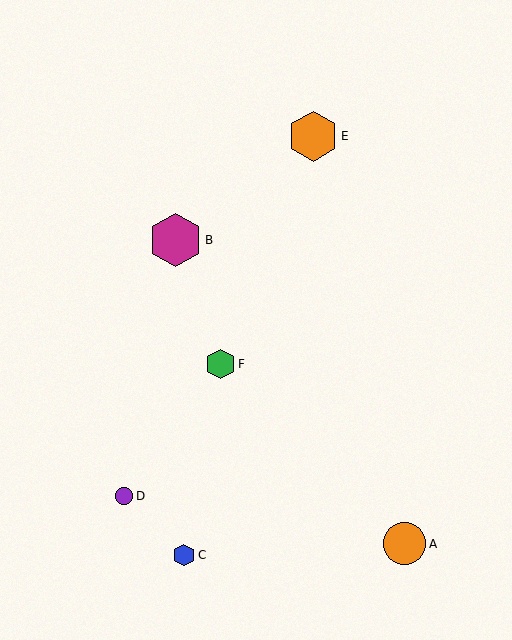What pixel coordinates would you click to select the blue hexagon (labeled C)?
Click at (184, 555) to select the blue hexagon C.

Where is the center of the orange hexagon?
The center of the orange hexagon is at (313, 136).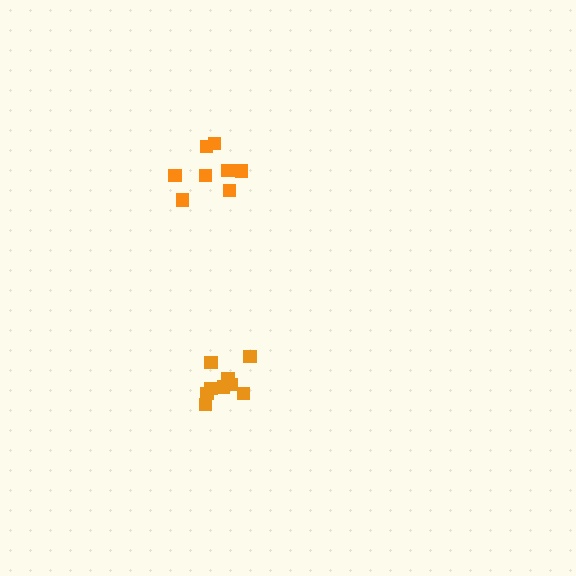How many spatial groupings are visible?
There are 2 spatial groupings.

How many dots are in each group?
Group 1: 8 dots, Group 2: 9 dots (17 total).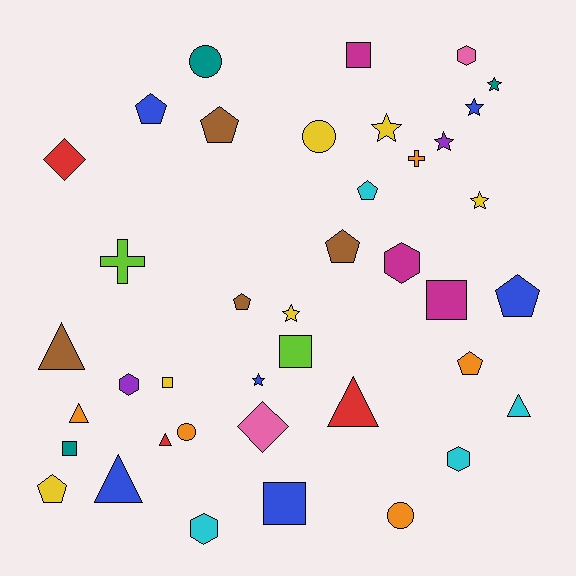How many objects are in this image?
There are 40 objects.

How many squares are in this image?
There are 6 squares.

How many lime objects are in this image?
There are 2 lime objects.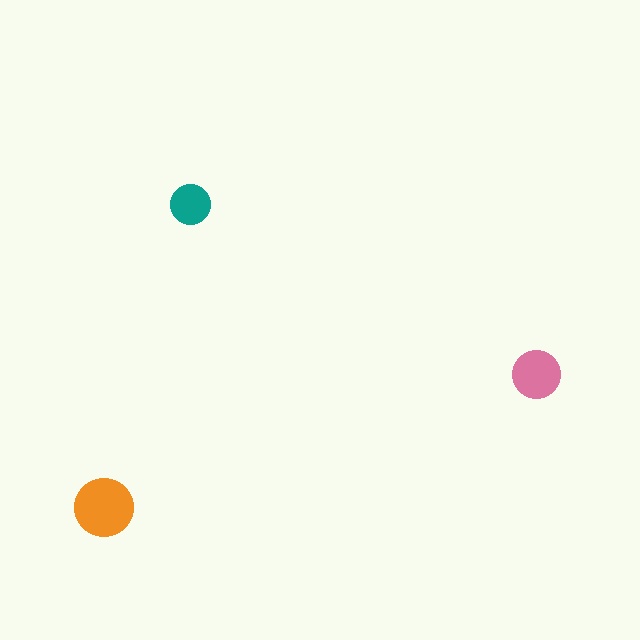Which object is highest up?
The teal circle is topmost.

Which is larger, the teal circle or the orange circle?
The orange one.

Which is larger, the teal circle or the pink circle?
The pink one.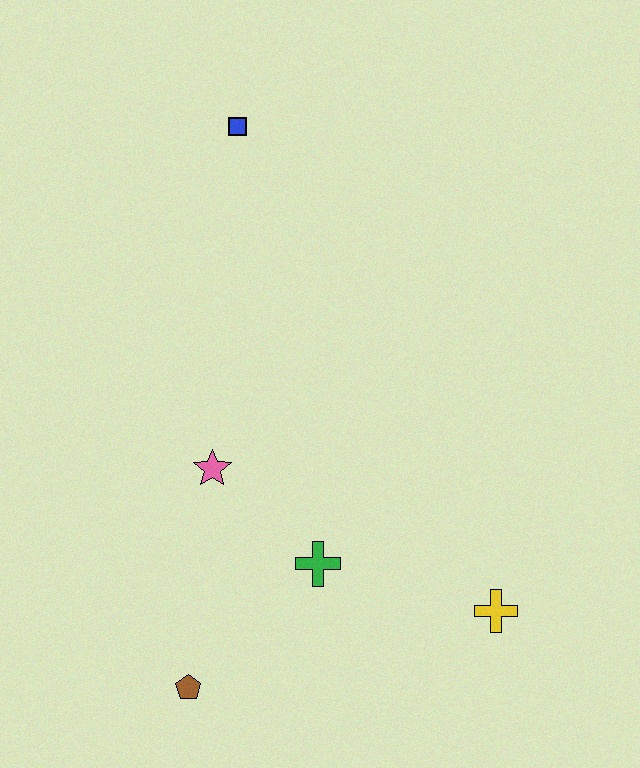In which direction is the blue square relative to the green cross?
The blue square is above the green cross.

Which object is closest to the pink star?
The green cross is closest to the pink star.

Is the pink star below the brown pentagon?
No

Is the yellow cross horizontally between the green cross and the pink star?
No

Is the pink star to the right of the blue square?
No